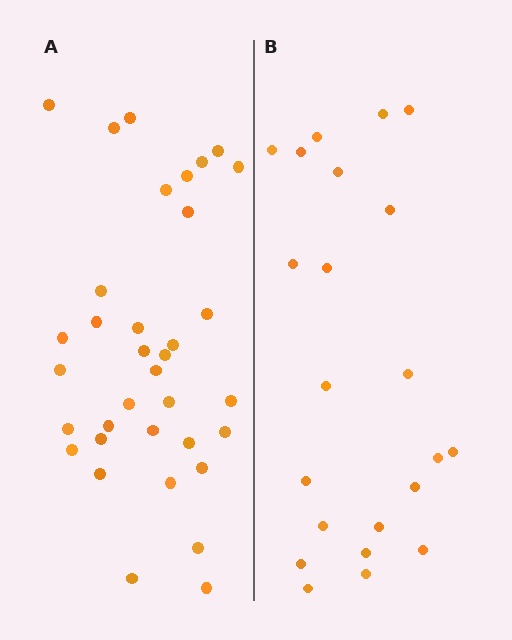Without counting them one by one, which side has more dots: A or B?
Region A (the left region) has more dots.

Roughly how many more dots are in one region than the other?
Region A has approximately 15 more dots than region B.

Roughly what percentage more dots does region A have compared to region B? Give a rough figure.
About 60% more.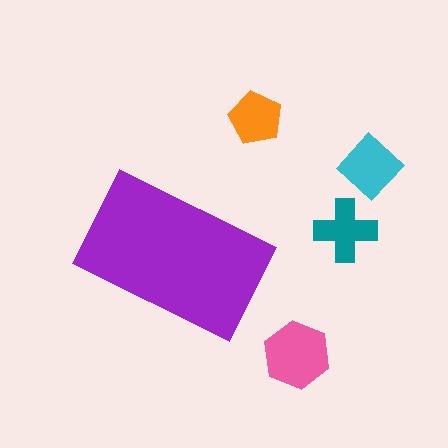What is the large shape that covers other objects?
A purple rectangle.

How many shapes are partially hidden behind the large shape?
0 shapes are partially hidden.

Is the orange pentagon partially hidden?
No, the orange pentagon is fully visible.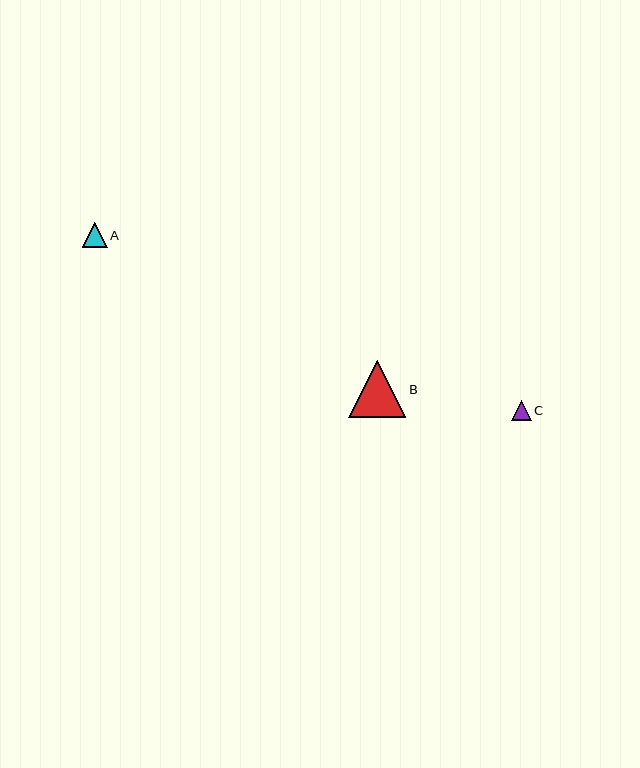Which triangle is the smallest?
Triangle C is the smallest with a size of approximately 20 pixels.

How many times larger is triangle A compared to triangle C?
Triangle A is approximately 1.2 times the size of triangle C.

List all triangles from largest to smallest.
From largest to smallest: B, A, C.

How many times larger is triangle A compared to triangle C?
Triangle A is approximately 1.2 times the size of triangle C.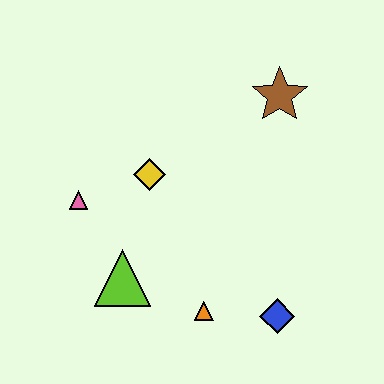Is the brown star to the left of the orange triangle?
No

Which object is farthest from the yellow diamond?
The blue diamond is farthest from the yellow diamond.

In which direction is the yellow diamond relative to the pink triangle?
The yellow diamond is to the right of the pink triangle.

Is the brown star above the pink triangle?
Yes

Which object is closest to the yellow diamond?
The pink triangle is closest to the yellow diamond.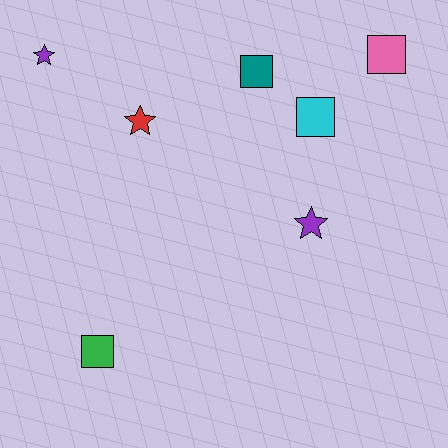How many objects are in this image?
There are 7 objects.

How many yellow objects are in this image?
There are no yellow objects.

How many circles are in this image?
There are no circles.